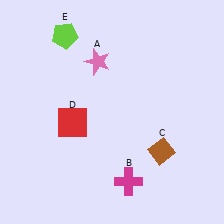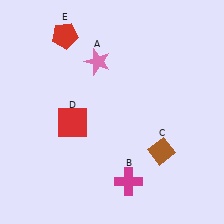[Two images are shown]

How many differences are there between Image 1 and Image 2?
There is 1 difference between the two images.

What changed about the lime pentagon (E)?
In Image 1, E is lime. In Image 2, it changed to red.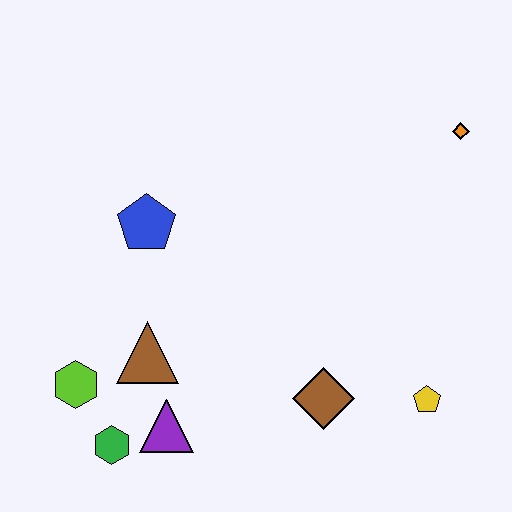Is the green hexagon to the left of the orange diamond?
Yes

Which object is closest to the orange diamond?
The yellow pentagon is closest to the orange diamond.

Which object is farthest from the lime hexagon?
The orange diamond is farthest from the lime hexagon.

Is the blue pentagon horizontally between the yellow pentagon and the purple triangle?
No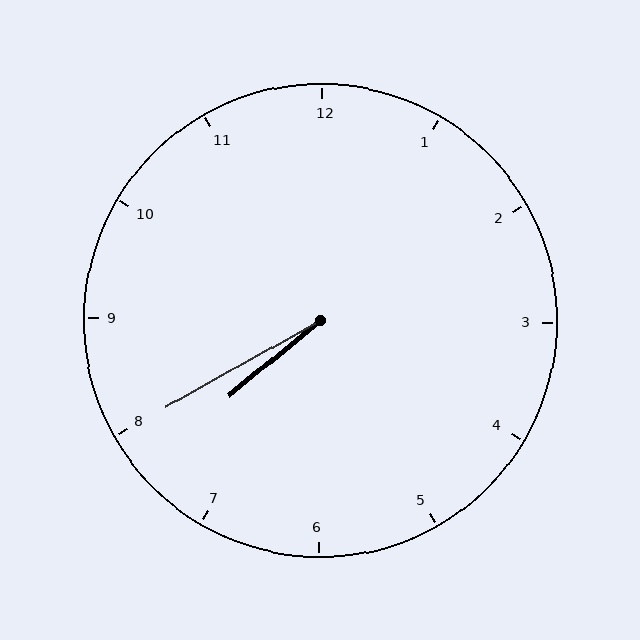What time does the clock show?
7:40.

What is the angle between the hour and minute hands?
Approximately 10 degrees.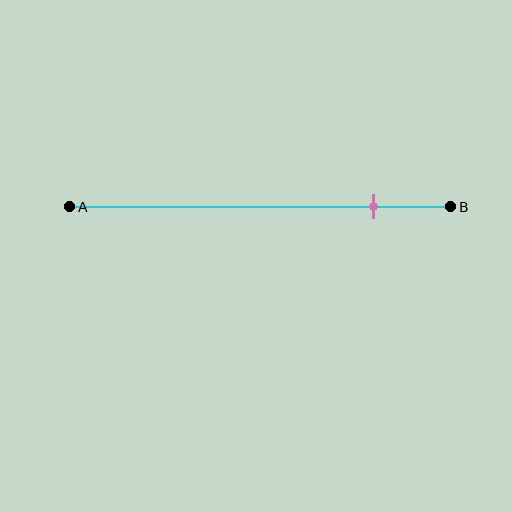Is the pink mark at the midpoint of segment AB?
No, the mark is at about 80% from A, not at the 50% midpoint.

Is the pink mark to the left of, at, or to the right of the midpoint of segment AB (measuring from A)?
The pink mark is to the right of the midpoint of segment AB.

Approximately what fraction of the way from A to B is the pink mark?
The pink mark is approximately 80% of the way from A to B.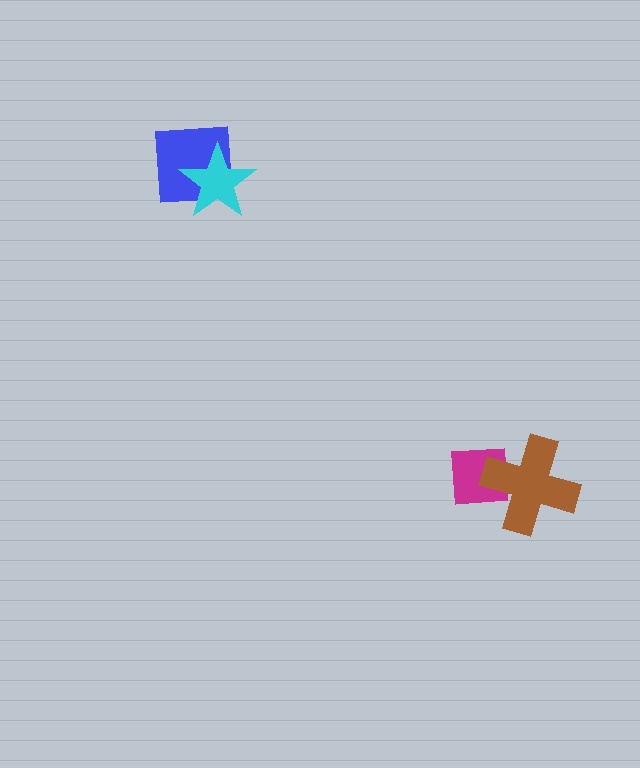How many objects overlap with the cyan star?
1 object overlaps with the cyan star.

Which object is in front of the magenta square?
The brown cross is in front of the magenta square.